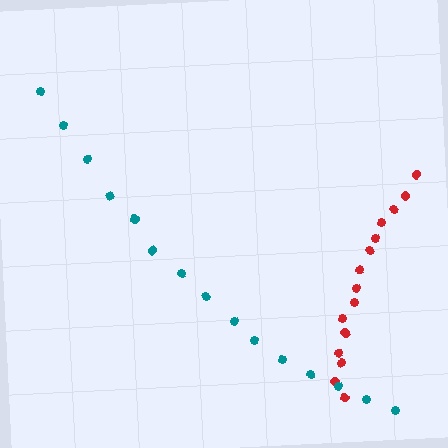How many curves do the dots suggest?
There are 2 distinct paths.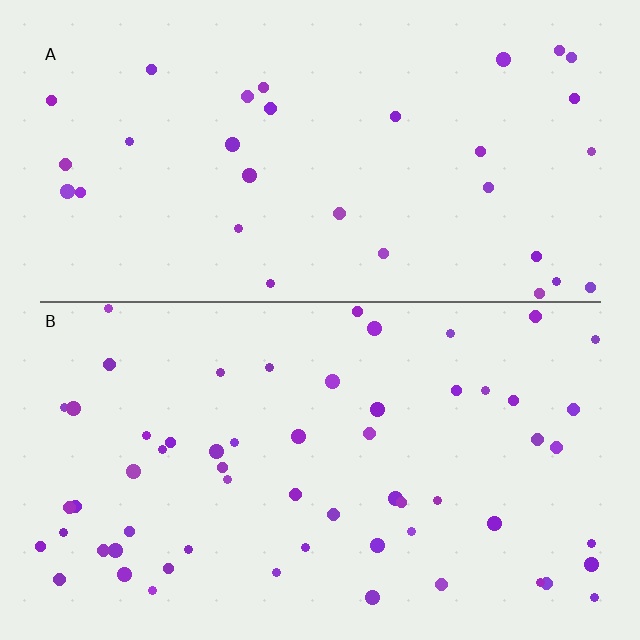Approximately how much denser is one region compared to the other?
Approximately 1.9× — region B over region A.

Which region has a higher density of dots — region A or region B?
B (the bottom).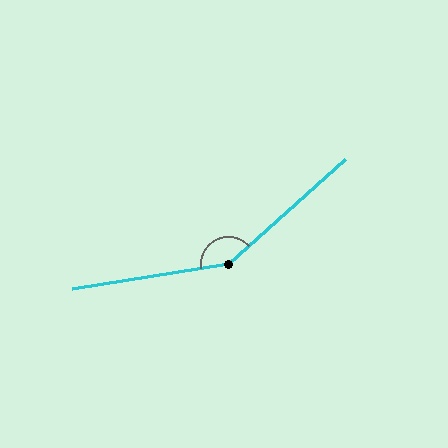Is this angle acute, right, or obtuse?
It is obtuse.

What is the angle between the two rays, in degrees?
Approximately 147 degrees.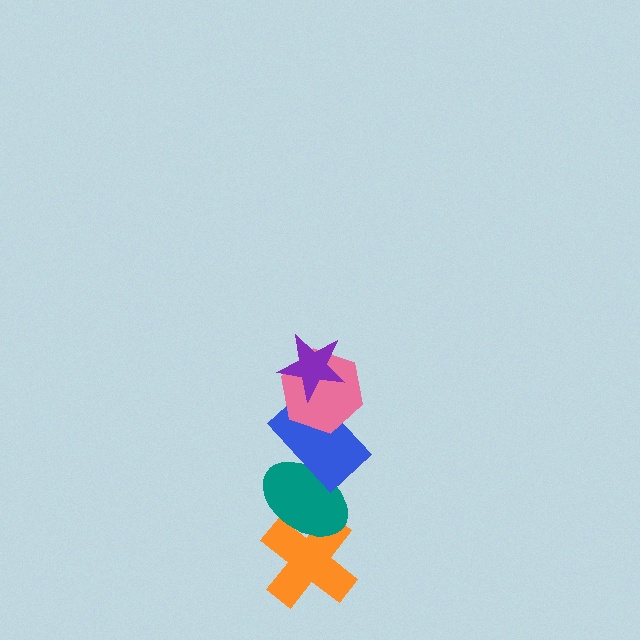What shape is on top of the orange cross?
The teal ellipse is on top of the orange cross.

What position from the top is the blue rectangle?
The blue rectangle is 3rd from the top.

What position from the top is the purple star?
The purple star is 1st from the top.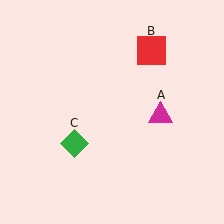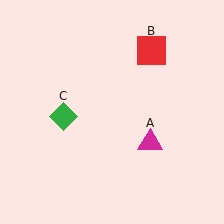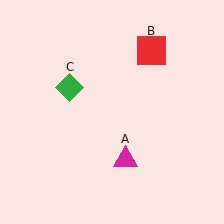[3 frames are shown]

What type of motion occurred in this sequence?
The magenta triangle (object A), green diamond (object C) rotated clockwise around the center of the scene.